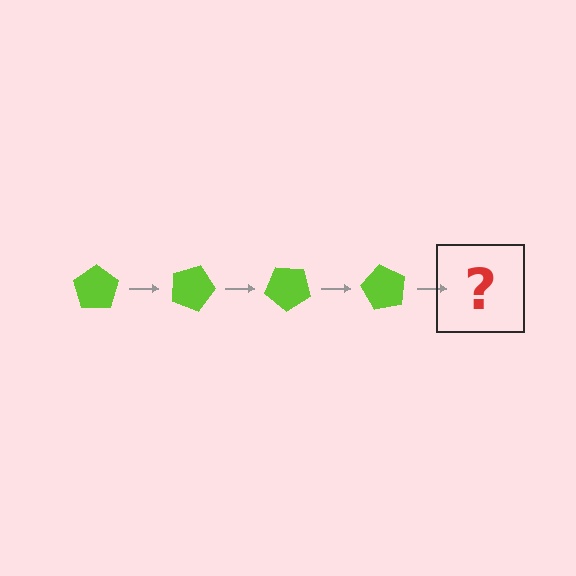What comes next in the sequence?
The next element should be a lime pentagon rotated 80 degrees.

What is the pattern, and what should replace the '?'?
The pattern is that the pentagon rotates 20 degrees each step. The '?' should be a lime pentagon rotated 80 degrees.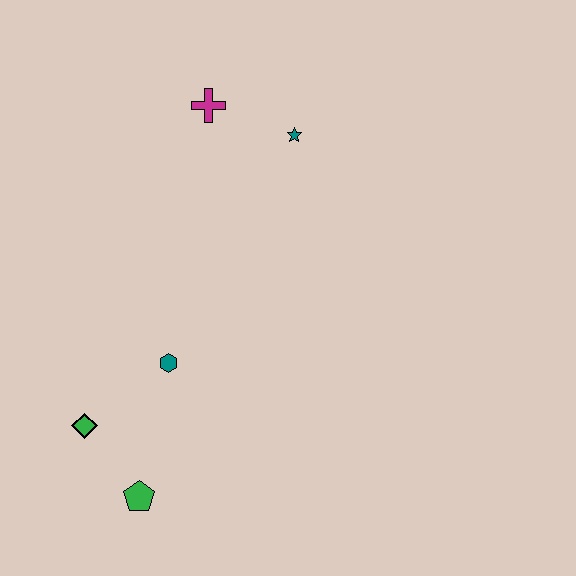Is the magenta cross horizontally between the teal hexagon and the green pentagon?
No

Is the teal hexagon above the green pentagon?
Yes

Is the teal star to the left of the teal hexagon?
No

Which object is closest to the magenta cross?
The teal star is closest to the magenta cross.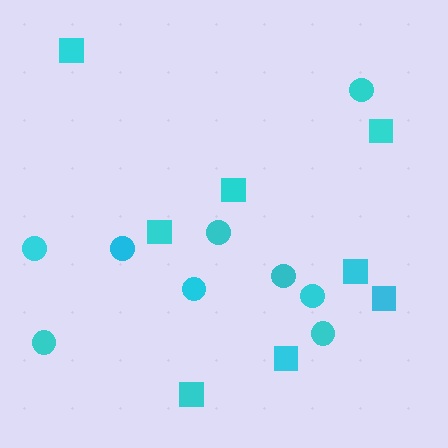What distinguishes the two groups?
There are 2 groups: one group of circles (9) and one group of squares (8).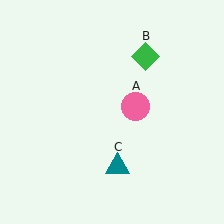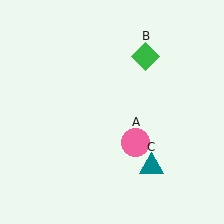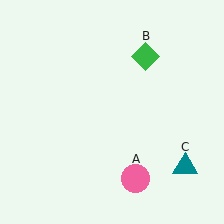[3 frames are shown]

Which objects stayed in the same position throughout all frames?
Green diamond (object B) remained stationary.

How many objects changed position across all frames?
2 objects changed position: pink circle (object A), teal triangle (object C).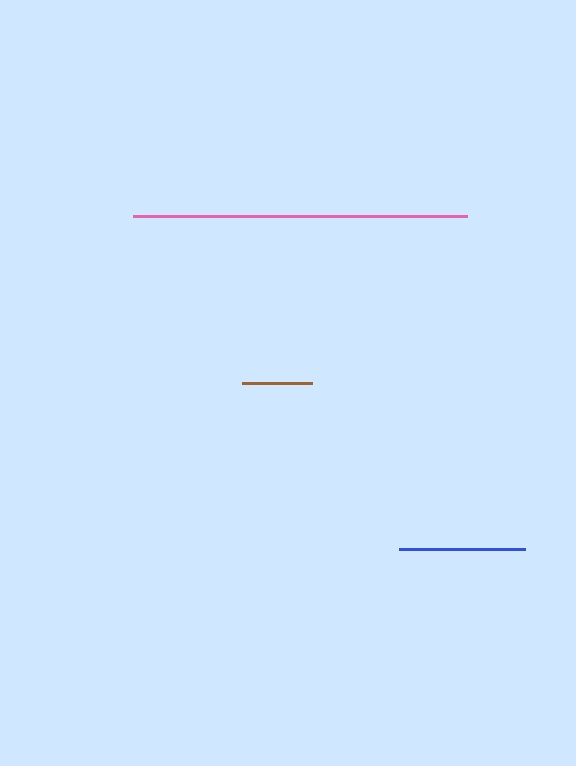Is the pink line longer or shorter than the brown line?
The pink line is longer than the brown line.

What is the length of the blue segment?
The blue segment is approximately 126 pixels long.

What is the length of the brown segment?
The brown segment is approximately 70 pixels long.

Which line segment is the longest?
The pink line is the longest at approximately 333 pixels.